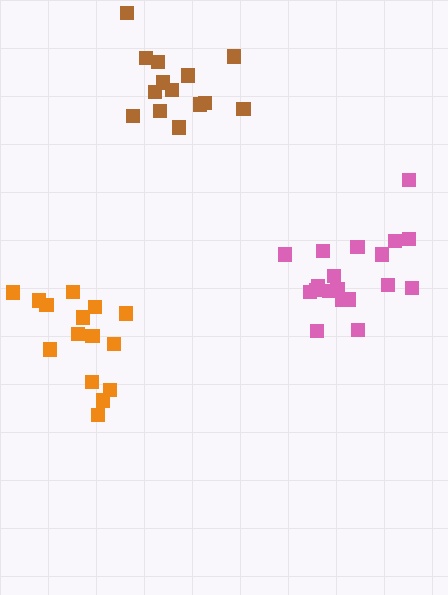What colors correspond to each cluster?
The clusters are colored: brown, pink, orange.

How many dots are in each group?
Group 1: 14 dots, Group 2: 19 dots, Group 3: 15 dots (48 total).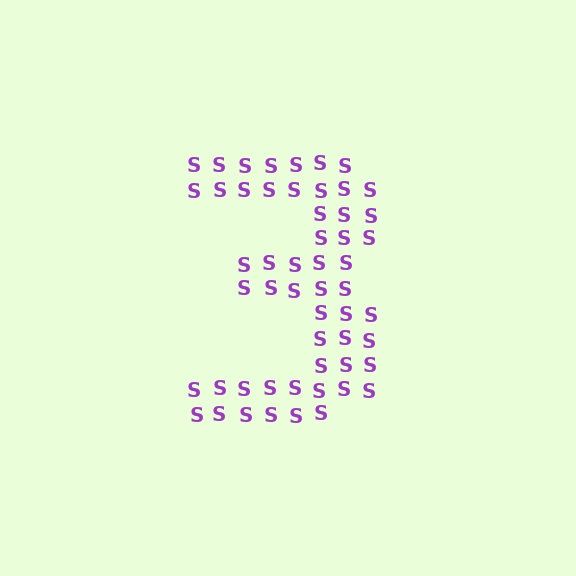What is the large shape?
The large shape is the digit 3.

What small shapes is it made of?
It is made of small letter S's.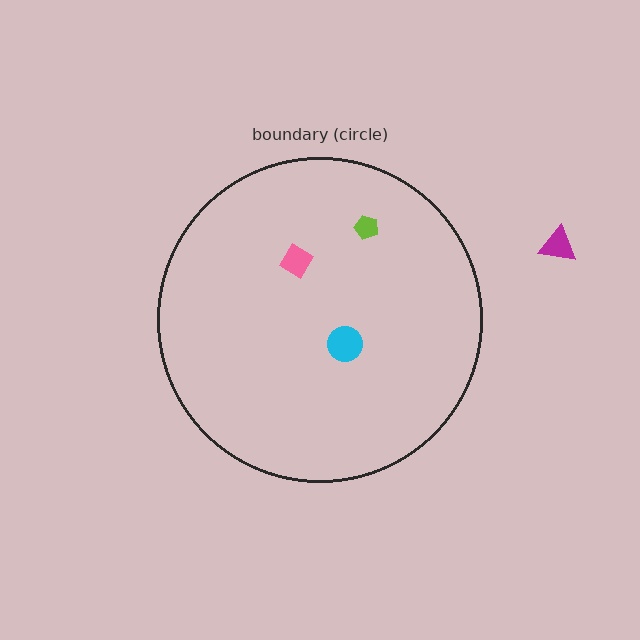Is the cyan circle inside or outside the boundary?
Inside.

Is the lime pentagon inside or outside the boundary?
Inside.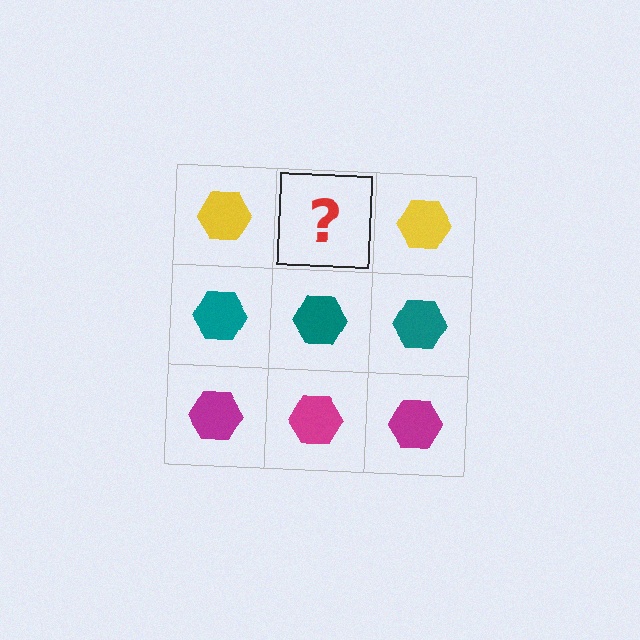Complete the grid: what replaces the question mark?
The question mark should be replaced with a yellow hexagon.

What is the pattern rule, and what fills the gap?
The rule is that each row has a consistent color. The gap should be filled with a yellow hexagon.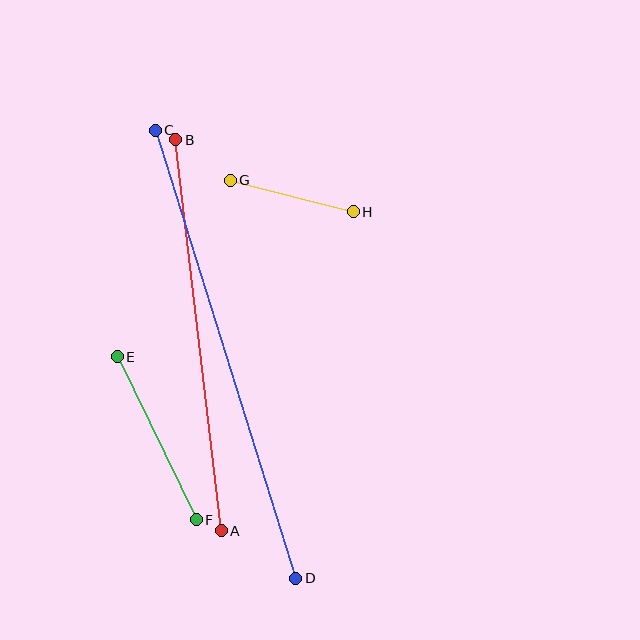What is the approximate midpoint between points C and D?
The midpoint is at approximately (226, 354) pixels.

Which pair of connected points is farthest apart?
Points C and D are farthest apart.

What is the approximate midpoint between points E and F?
The midpoint is at approximately (157, 438) pixels.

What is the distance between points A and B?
The distance is approximately 394 pixels.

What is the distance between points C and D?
The distance is approximately 469 pixels.